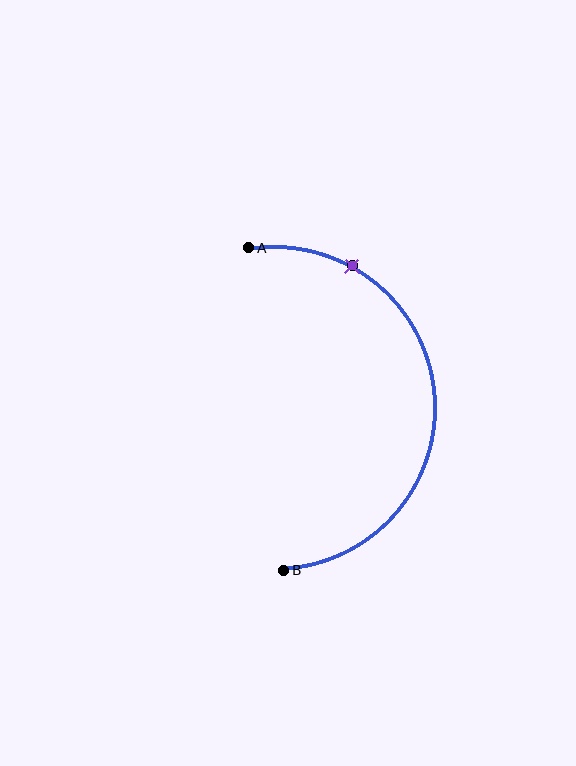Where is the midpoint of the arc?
The arc midpoint is the point on the curve farthest from the straight line joining A and B. It sits to the right of that line.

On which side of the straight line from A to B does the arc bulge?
The arc bulges to the right of the straight line connecting A and B.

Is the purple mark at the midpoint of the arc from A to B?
No. The purple mark lies on the arc but is closer to endpoint A. The arc midpoint would be at the point on the curve equidistant along the arc from both A and B.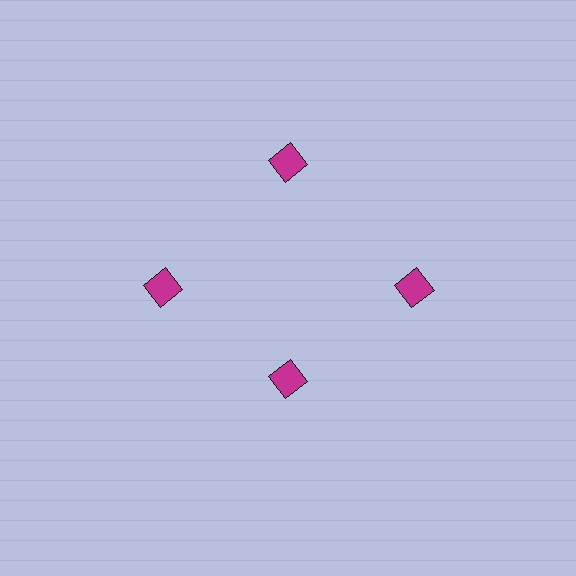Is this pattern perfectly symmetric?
No. The 4 magenta squares are arranged in a ring, but one element near the 6 o'clock position is pulled inward toward the center, breaking the 4-fold rotational symmetry.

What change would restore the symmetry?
The symmetry would be restored by moving it outward, back onto the ring so that all 4 squares sit at equal angles and equal distance from the center.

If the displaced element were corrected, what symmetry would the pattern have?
It would have 4-fold rotational symmetry — the pattern would map onto itself every 90 degrees.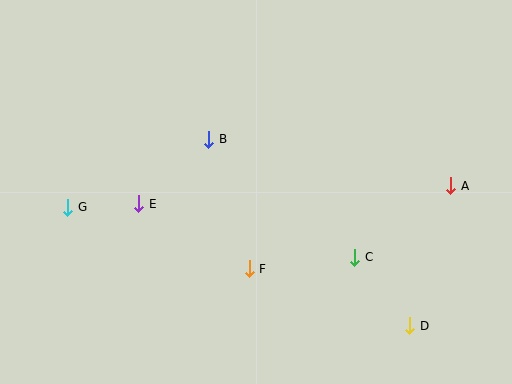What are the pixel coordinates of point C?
Point C is at (355, 257).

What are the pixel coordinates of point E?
Point E is at (139, 204).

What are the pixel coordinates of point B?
Point B is at (209, 139).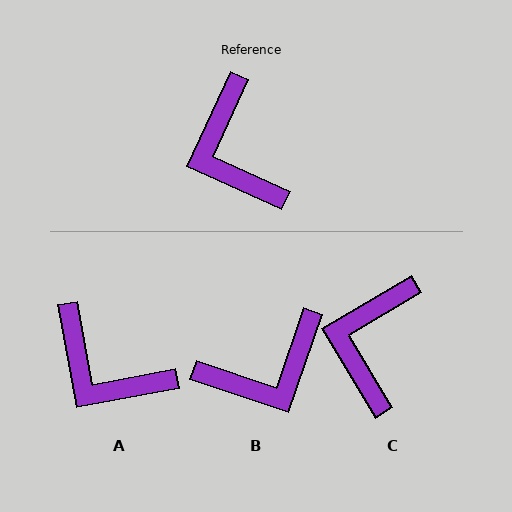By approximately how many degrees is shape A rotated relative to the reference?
Approximately 35 degrees counter-clockwise.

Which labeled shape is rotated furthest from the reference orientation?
B, about 96 degrees away.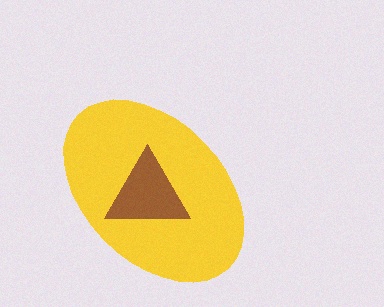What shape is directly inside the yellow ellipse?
The brown triangle.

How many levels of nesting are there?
2.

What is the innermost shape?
The brown triangle.